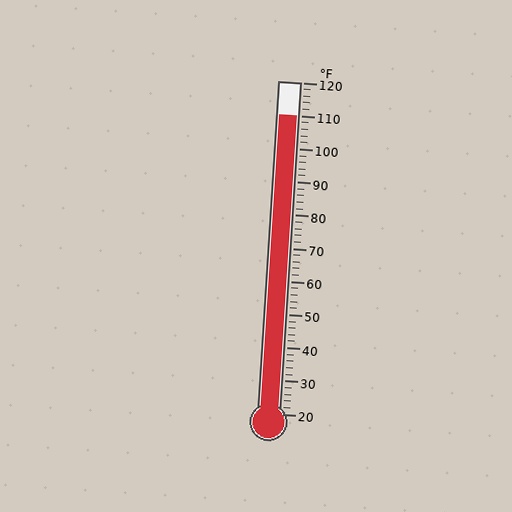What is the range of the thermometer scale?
The thermometer scale ranges from 20°F to 120°F.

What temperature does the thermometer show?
The thermometer shows approximately 110°F.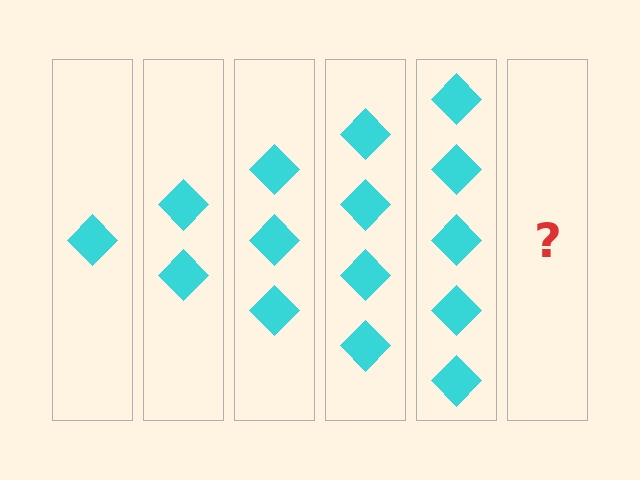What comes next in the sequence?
The next element should be 6 diamonds.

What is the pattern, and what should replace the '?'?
The pattern is that each step adds one more diamond. The '?' should be 6 diamonds.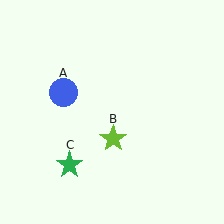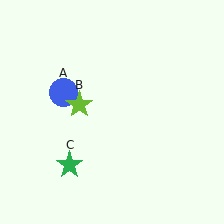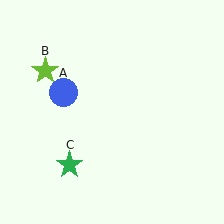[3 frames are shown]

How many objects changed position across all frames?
1 object changed position: lime star (object B).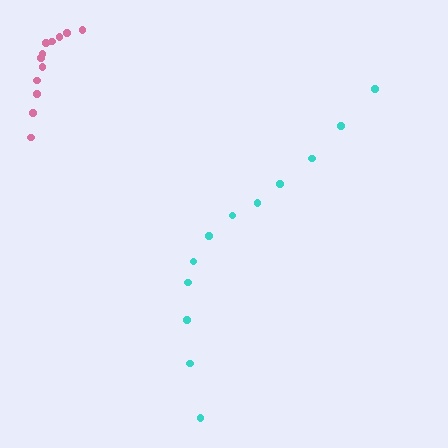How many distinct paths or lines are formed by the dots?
There are 2 distinct paths.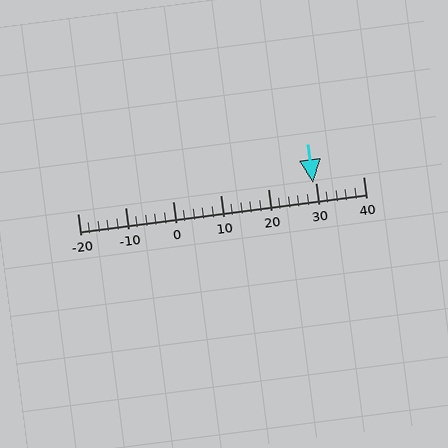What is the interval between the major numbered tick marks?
The major tick marks are spaced 10 units apart.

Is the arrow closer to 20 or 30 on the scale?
The arrow is closer to 30.